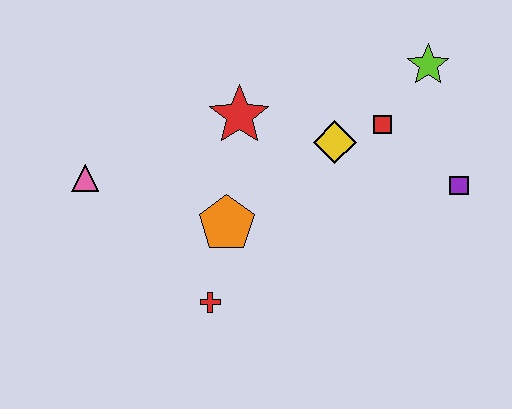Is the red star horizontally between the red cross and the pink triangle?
No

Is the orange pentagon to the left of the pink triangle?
No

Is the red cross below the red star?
Yes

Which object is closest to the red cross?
The orange pentagon is closest to the red cross.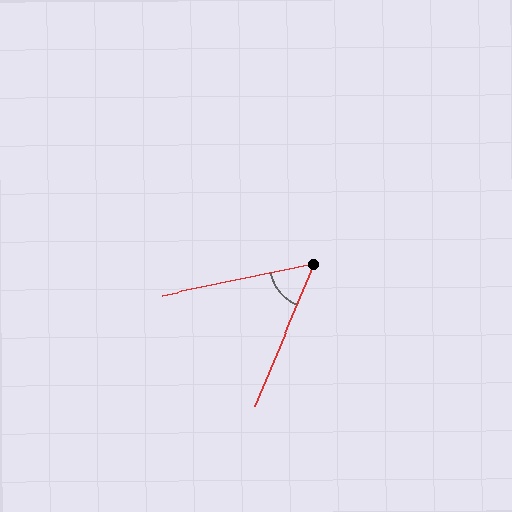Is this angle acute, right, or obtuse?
It is acute.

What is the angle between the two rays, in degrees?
Approximately 56 degrees.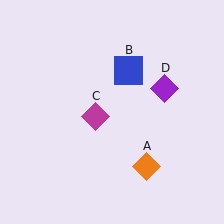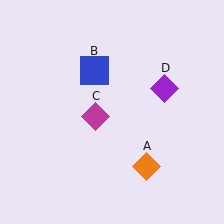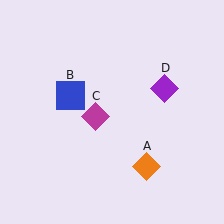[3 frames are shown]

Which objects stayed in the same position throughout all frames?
Orange diamond (object A) and magenta diamond (object C) and purple diamond (object D) remained stationary.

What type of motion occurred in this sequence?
The blue square (object B) rotated counterclockwise around the center of the scene.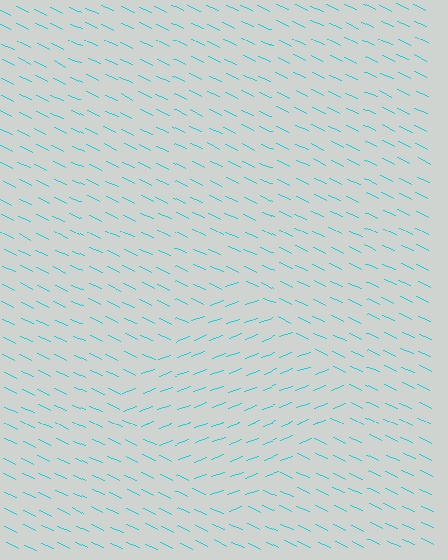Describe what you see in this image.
The image is filled with small cyan line segments. A diamond region in the image has lines oriented differently from the surrounding lines, creating a visible texture boundary.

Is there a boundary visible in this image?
Yes, there is a texture boundary formed by a change in line orientation.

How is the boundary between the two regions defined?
The boundary is defined purely by a change in line orientation (approximately 45 degrees difference). All lines are the same color and thickness.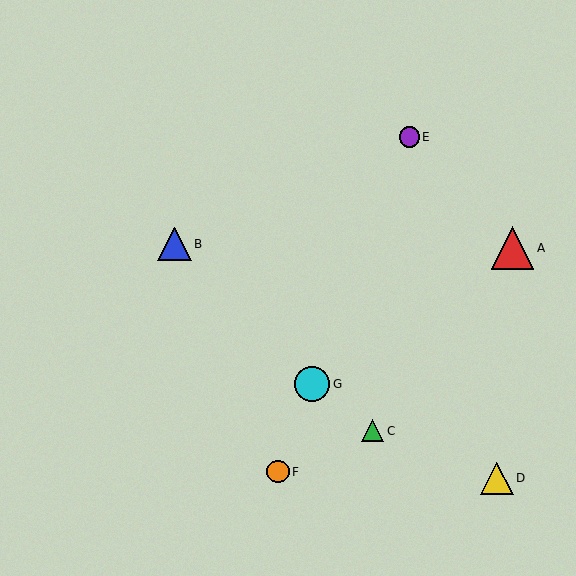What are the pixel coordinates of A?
Object A is at (513, 248).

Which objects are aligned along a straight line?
Objects E, F, G are aligned along a straight line.